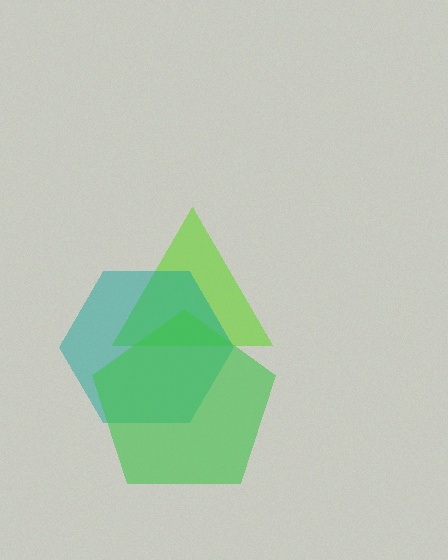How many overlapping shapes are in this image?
There are 3 overlapping shapes in the image.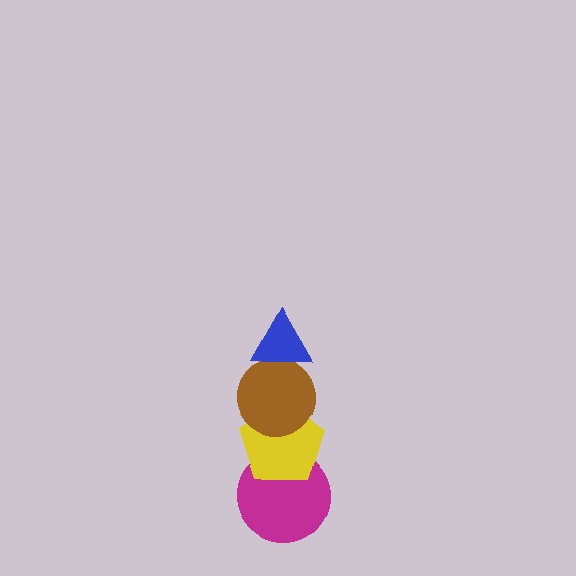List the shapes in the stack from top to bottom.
From top to bottom: the blue triangle, the brown circle, the yellow pentagon, the magenta circle.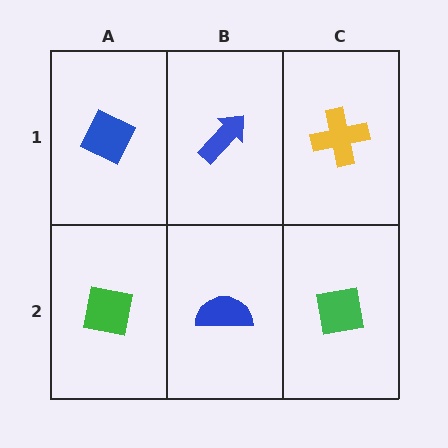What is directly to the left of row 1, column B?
A blue diamond.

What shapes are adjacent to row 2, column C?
A yellow cross (row 1, column C), a blue semicircle (row 2, column B).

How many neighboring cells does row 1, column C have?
2.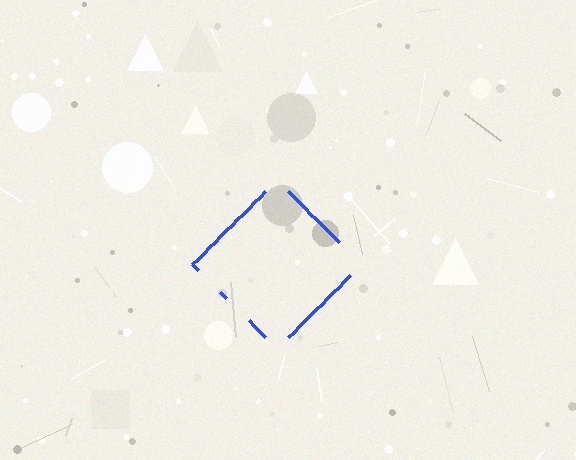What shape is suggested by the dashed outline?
The dashed outline suggests a diamond.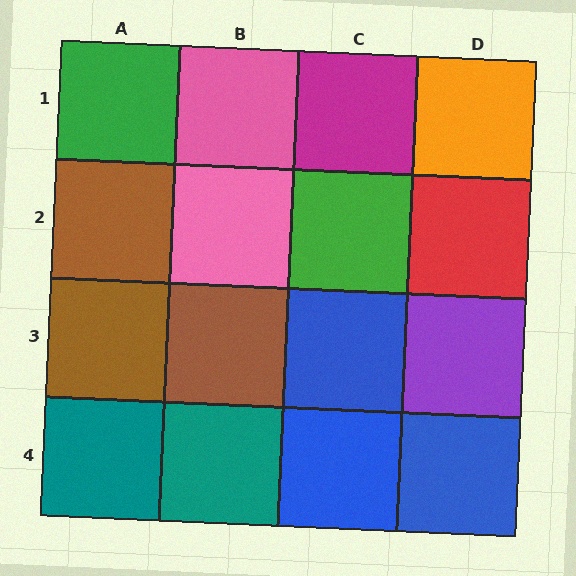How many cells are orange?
1 cell is orange.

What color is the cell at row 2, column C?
Green.